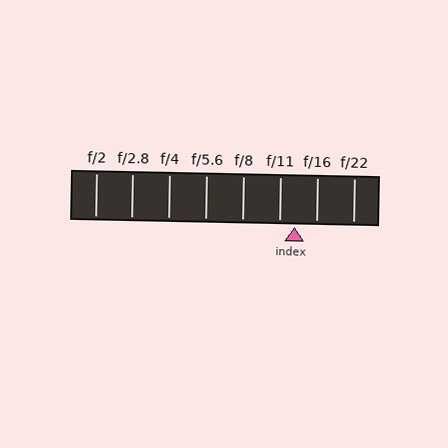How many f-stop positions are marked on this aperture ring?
There are 8 f-stop positions marked.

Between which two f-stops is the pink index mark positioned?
The index mark is between f/11 and f/16.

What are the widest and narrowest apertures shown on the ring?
The widest aperture shown is f/2 and the narrowest is f/22.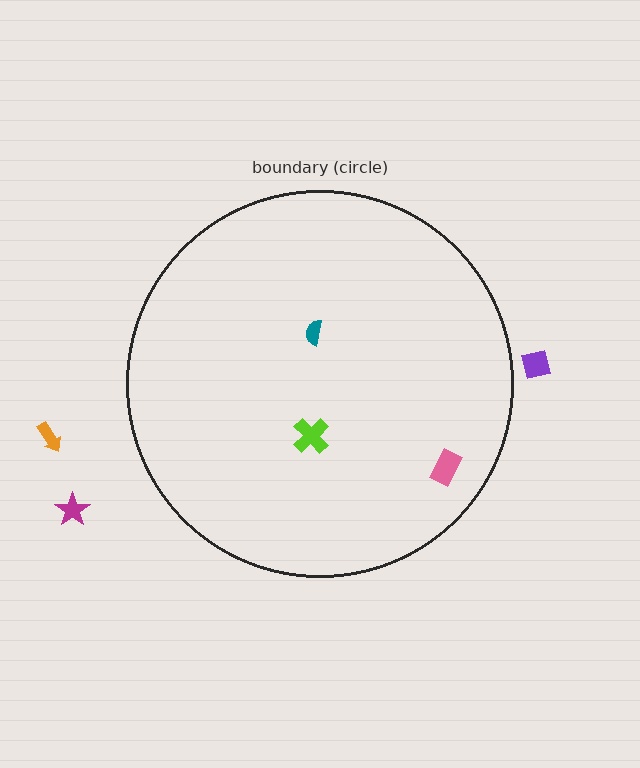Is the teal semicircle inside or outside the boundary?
Inside.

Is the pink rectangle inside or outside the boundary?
Inside.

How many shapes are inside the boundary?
3 inside, 3 outside.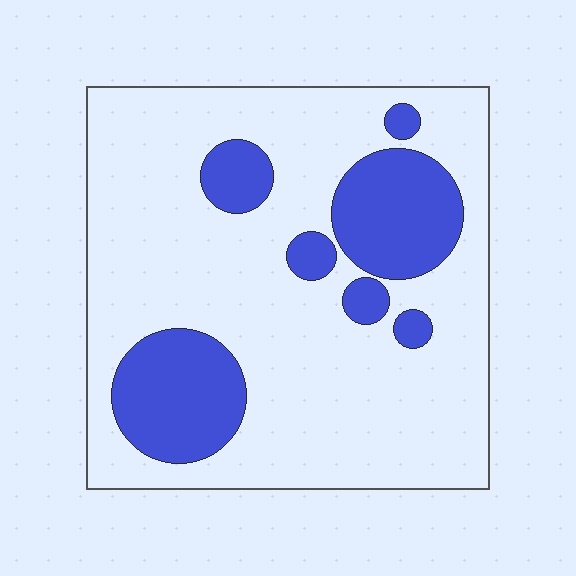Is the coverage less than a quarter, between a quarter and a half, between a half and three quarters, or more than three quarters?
Less than a quarter.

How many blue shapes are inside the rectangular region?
7.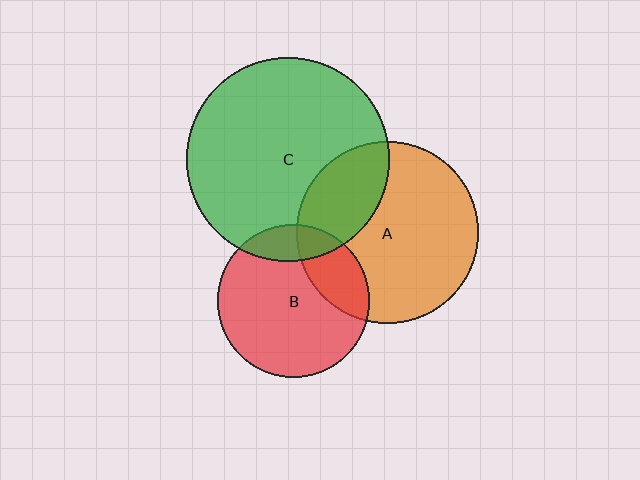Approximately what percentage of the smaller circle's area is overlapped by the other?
Approximately 25%.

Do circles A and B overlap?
Yes.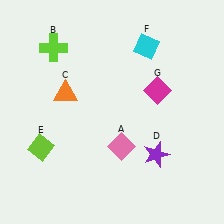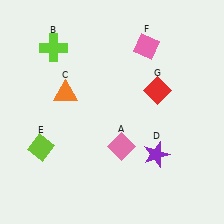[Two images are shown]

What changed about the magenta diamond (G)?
In Image 1, G is magenta. In Image 2, it changed to red.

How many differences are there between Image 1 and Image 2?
There are 2 differences between the two images.